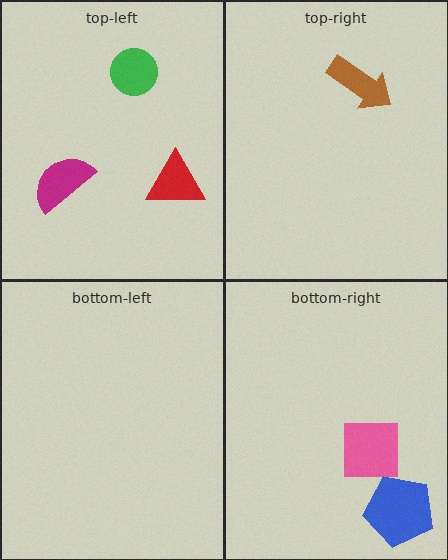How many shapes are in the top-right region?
1.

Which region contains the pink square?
The bottom-right region.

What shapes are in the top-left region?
The green circle, the red triangle, the magenta semicircle.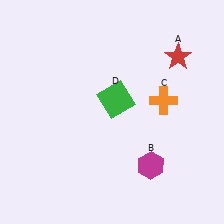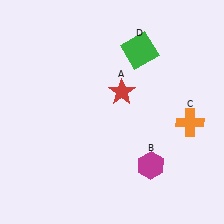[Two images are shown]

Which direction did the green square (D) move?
The green square (D) moved up.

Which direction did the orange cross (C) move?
The orange cross (C) moved right.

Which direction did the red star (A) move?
The red star (A) moved left.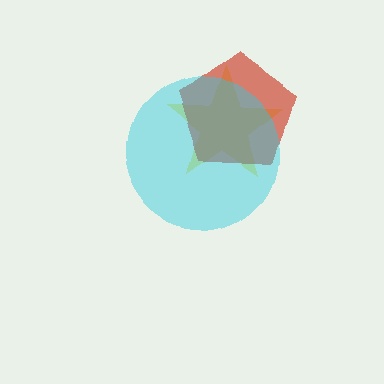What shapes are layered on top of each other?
The layered shapes are: a yellow star, a red pentagon, a cyan circle.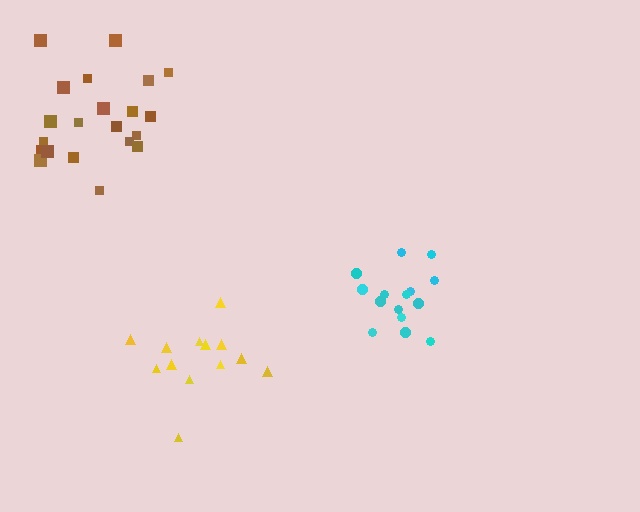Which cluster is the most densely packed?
Cyan.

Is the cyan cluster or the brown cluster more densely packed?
Cyan.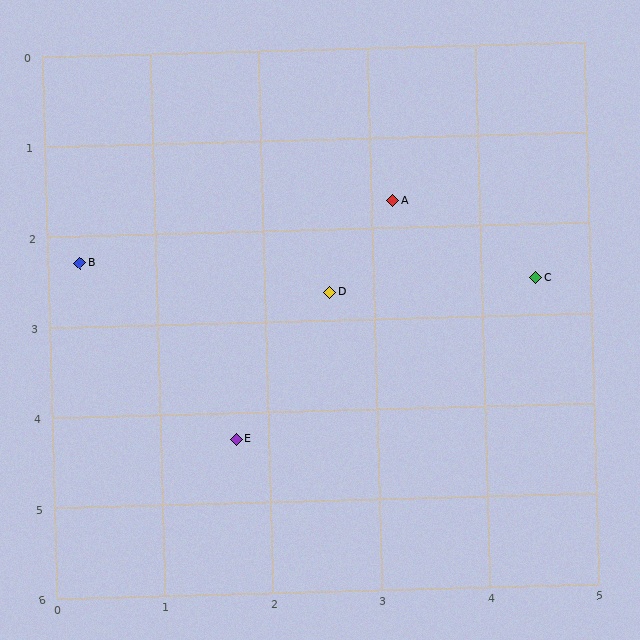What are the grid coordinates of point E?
Point E is at approximately (1.7, 4.3).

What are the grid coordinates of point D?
Point D is at approximately (2.6, 2.7).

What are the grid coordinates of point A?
Point A is at approximately (3.2, 1.7).